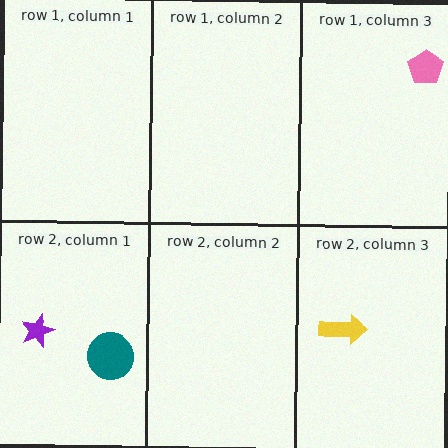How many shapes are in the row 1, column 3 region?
1.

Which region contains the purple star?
The row 2, column 1 region.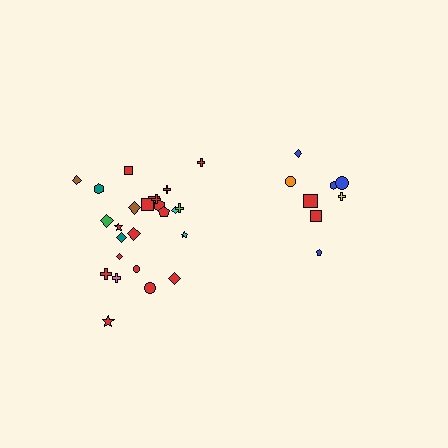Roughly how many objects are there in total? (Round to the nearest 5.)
Roughly 35 objects in total.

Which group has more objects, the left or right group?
The left group.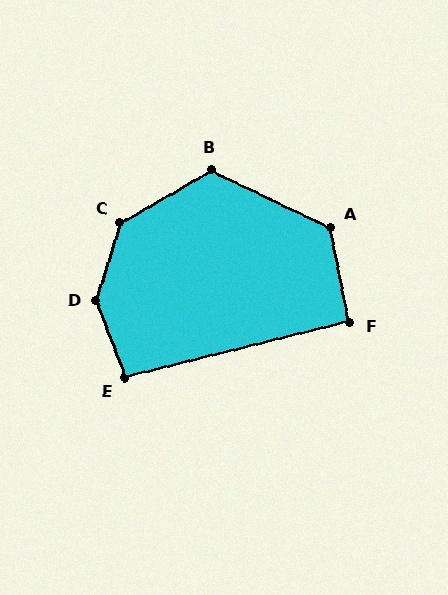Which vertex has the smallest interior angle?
F, at approximately 93 degrees.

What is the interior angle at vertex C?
Approximately 137 degrees (obtuse).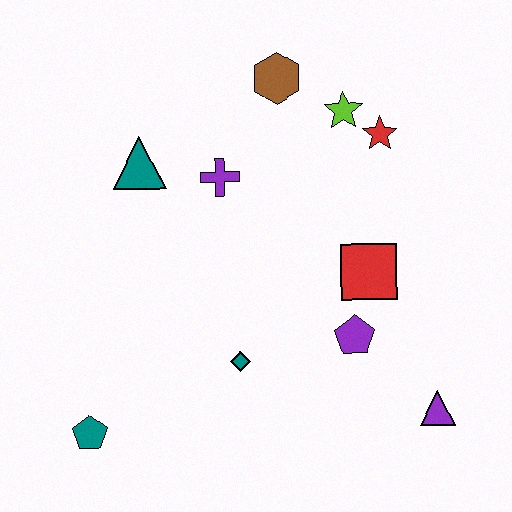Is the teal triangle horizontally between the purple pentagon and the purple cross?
No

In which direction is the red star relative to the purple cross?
The red star is to the right of the purple cross.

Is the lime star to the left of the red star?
Yes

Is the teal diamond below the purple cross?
Yes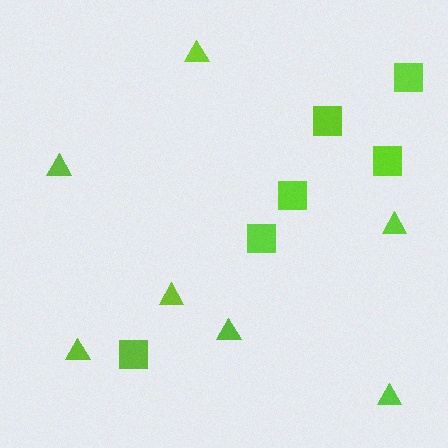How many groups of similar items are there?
There are 2 groups: one group of squares (6) and one group of triangles (7).